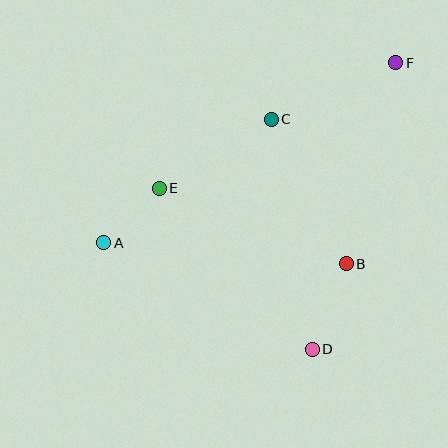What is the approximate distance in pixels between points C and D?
The distance between C and D is approximately 234 pixels.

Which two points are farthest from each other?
Points A and F are farthest from each other.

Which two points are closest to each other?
Points A and E are closest to each other.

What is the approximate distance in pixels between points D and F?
The distance between D and F is approximately 299 pixels.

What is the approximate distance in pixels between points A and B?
The distance between A and B is approximately 243 pixels.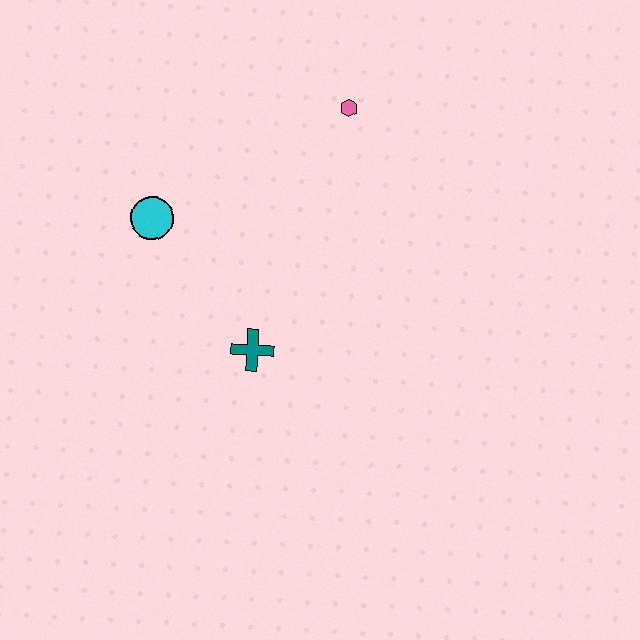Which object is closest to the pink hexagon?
The cyan circle is closest to the pink hexagon.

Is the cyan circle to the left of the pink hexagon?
Yes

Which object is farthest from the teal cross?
The pink hexagon is farthest from the teal cross.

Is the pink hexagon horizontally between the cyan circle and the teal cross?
No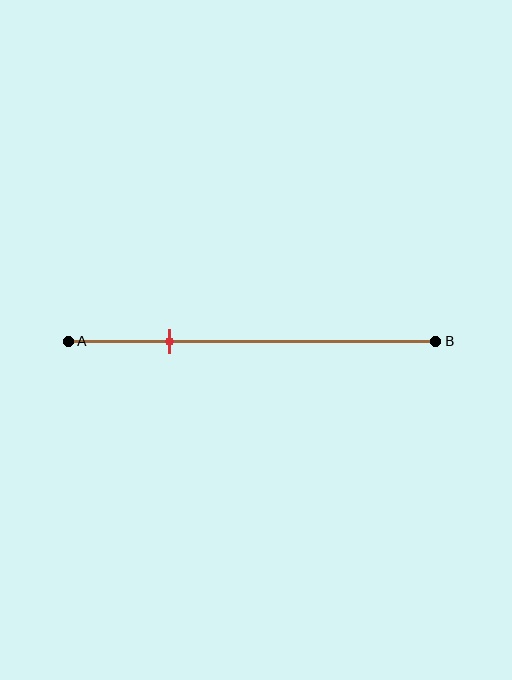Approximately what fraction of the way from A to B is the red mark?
The red mark is approximately 30% of the way from A to B.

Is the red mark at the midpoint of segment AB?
No, the mark is at about 30% from A, not at the 50% midpoint.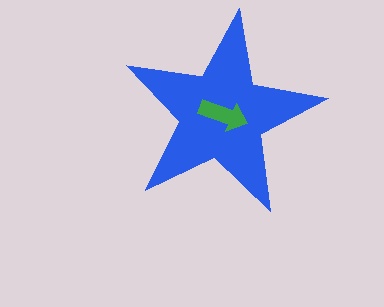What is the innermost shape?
The green arrow.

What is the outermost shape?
The blue star.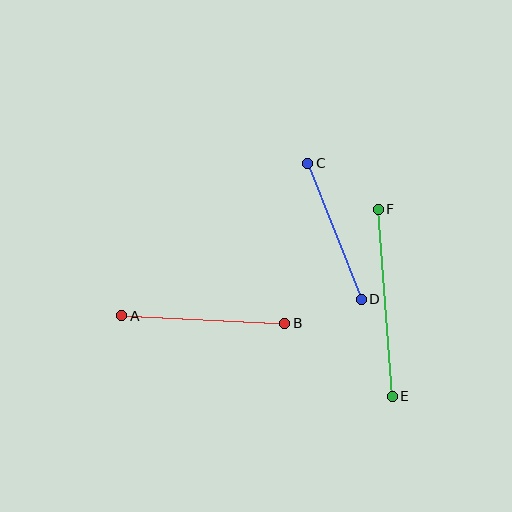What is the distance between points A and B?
The distance is approximately 163 pixels.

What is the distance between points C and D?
The distance is approximately 146 pixels.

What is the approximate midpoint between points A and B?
The midpoint is at approximately (203, 319) pixels.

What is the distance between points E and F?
The distance is approximately 188 pixels.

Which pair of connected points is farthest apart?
Points E and F are farthest apart.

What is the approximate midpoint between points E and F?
The midpoint is at approximately (385, 303) pixels.